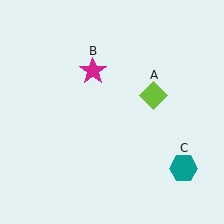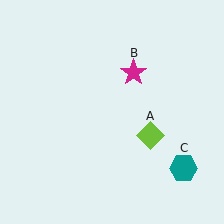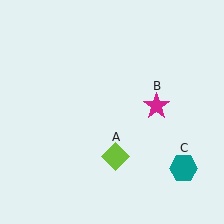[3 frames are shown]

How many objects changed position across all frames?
2 objects changed position: lime diamond (object A), magenta star (object B).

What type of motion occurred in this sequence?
The lime diamond (object A), magenta star (object B) rotated clockwise around the center of the scene.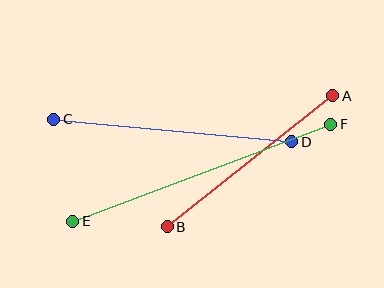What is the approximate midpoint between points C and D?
The midpoint is at approximately (173, 130) pixels.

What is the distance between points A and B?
The distance is approximately 211 pixels.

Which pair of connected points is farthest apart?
Points E and F are farthest apart.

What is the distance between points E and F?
The distance is approximately 276 pixels.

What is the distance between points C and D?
The distance is approximately 239 pixels.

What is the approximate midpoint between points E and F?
The midpoint is at approximately (202, 173) pixels.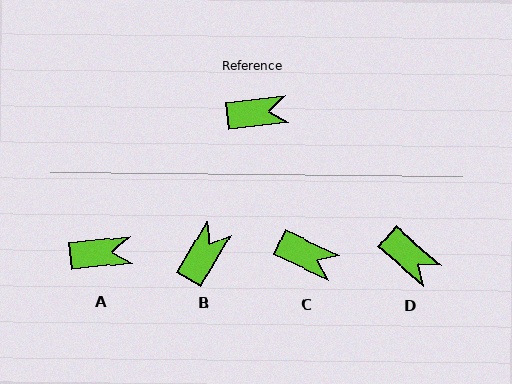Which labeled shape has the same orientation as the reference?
A.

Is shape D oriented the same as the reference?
No, it is off by about 46 degrees.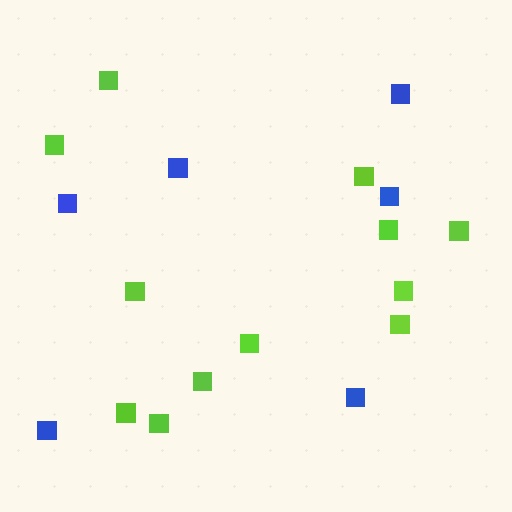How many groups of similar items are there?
There are 2 groups: one group of lime squares (12) and one group of blue squares (6).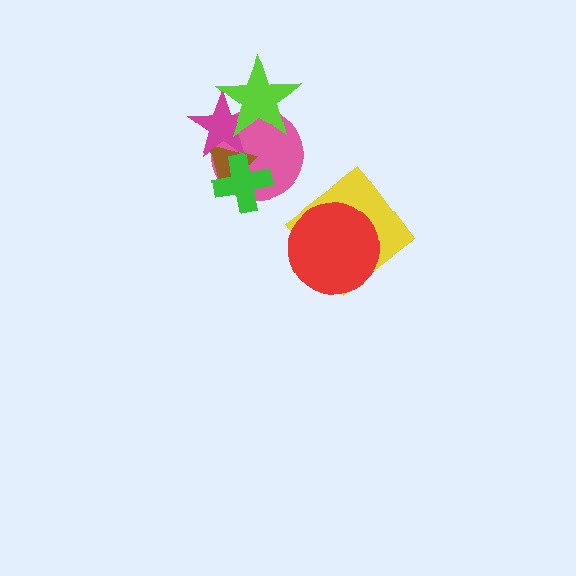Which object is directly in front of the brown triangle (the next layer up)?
The green cross is directly in front of the brown triangle.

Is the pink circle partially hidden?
Yes, it is partially covered by another shape.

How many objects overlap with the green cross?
2 objects overlap with the green cross.